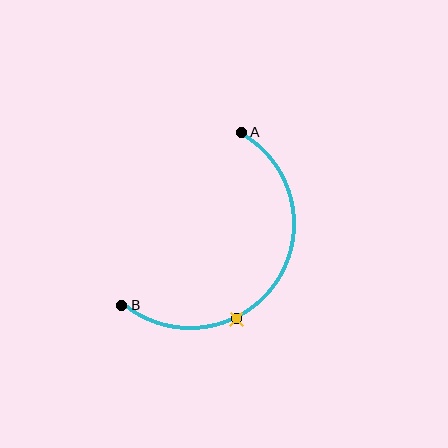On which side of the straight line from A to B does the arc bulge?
The arc bulges below and to the right of the straight line connecting A and B.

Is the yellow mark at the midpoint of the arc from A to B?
No. The yellow mark lies on the arc but is closer to endpoint B. The arc midpoint would be at the point on the curve equidistant along the arc from both A and B.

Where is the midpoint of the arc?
The arc midpoint is the point on the curve farthest from the straight line joining A and B. It sits below and to the right of that line.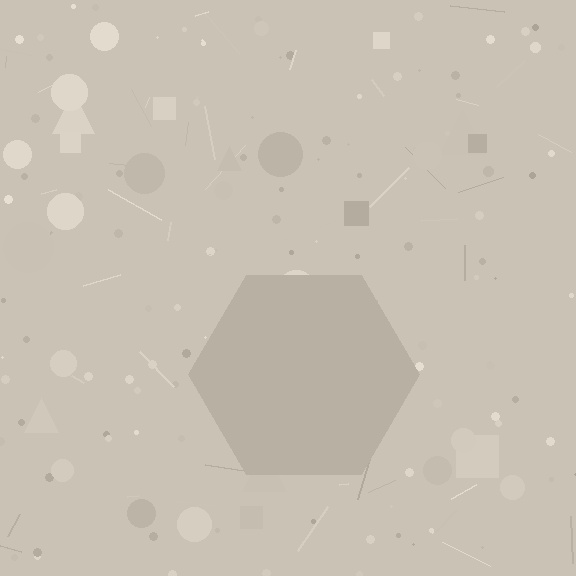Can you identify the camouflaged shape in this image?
The camouflaged shape is a hexagon.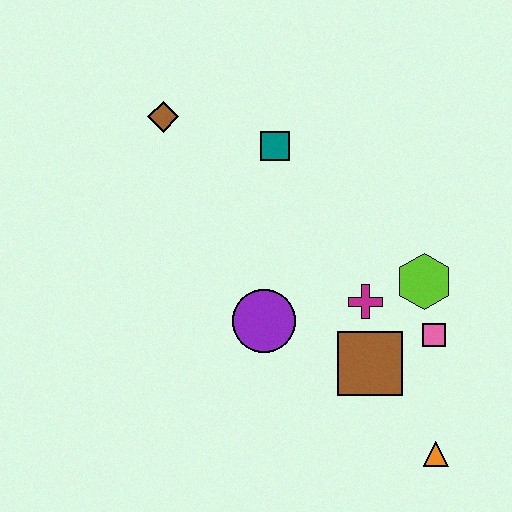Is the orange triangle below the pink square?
Yes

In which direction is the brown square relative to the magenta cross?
The brown square is below the magenta cross.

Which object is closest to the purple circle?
The magenta cross is closest to the purple circle.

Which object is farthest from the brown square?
The brown diamond is farthest from the brown square.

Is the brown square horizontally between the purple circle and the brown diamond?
No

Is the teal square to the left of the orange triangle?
Yes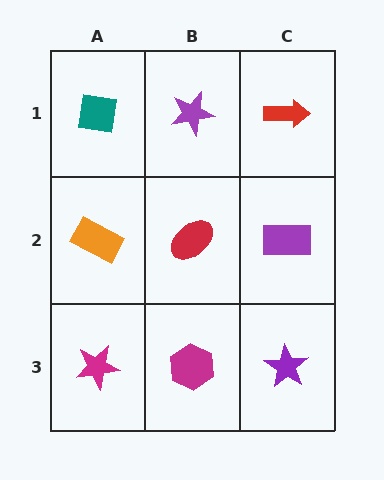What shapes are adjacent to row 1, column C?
A purple rectangle (row 2, column C), a purple star (row 1, column B).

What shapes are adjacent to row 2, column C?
A red arrow (row 1, column C), a purple star (row 3, column C), a red ellipse (row 2, column B).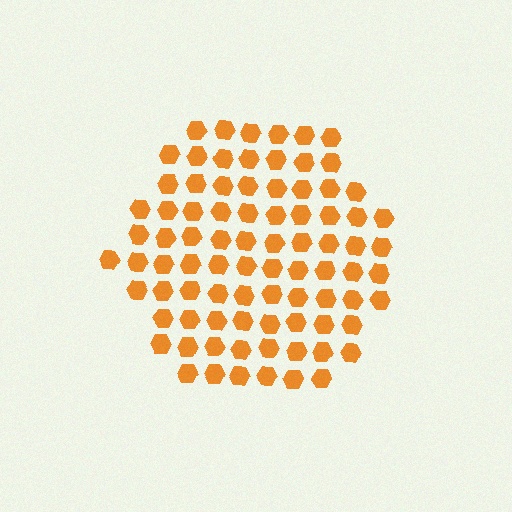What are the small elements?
The small elements are hexagons.